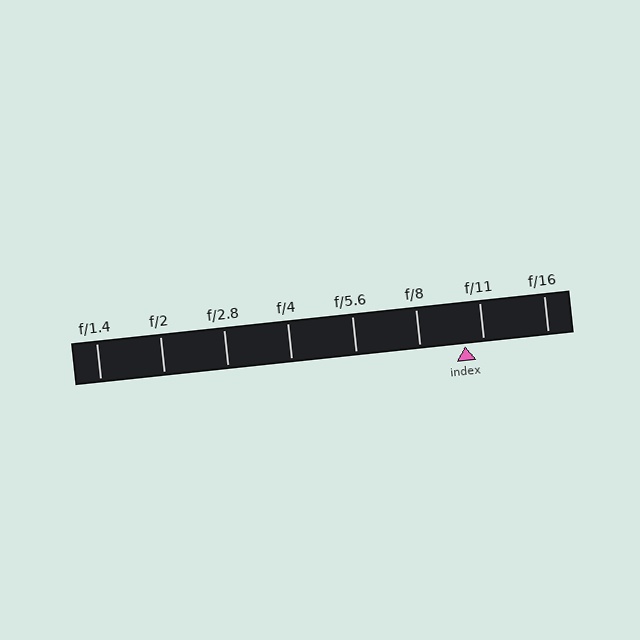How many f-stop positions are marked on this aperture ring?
There are 8 f-stop positions marked.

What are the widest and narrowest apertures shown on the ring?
The widest aperture shown is f/1.4 and the narrowest is f/16.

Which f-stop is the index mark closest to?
The index mark is closest to f/11.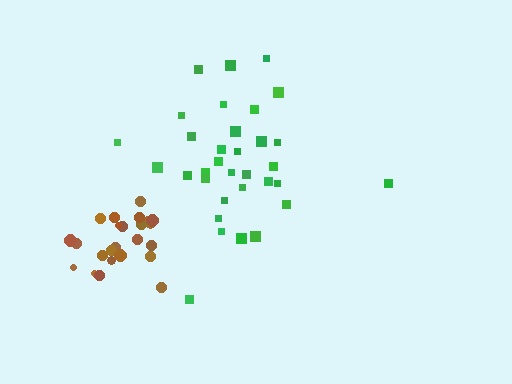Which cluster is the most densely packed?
Brown.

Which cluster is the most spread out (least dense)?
Green.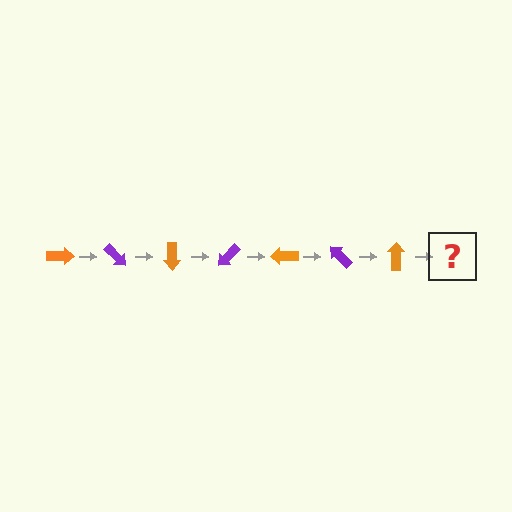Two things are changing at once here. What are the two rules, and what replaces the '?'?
The two rules are that it rotates 45 degrees each step and the color cycles through orange and purple. The '?' should be a purple arrow, rotated 315 degrees from the start.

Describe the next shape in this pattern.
It should be a purple arrow, rotated 315 degrees from the start.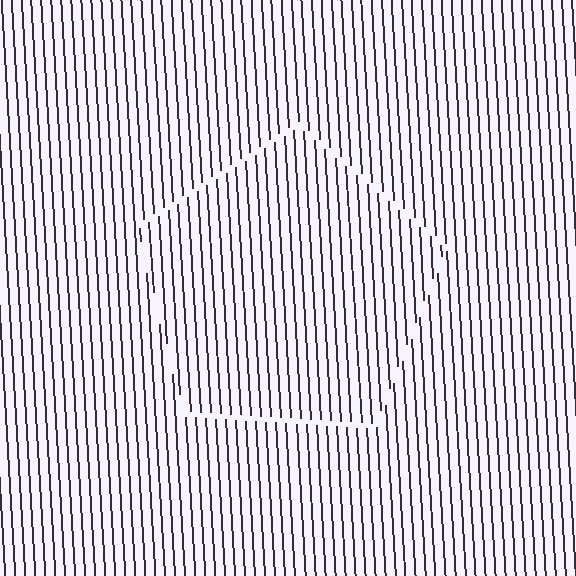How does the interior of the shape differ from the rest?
The interior of the shape contains the same grating, shifted by half a period — the contour is defined by the phase discontinuity where line-ends from the inner and outer gratings abut.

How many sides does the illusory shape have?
5 sides — the line-ends trace a pentagon.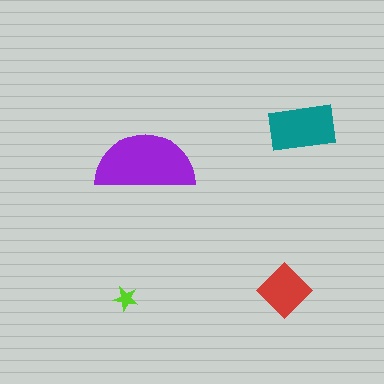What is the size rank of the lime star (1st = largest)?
4th.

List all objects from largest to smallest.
The purple semicircle, the teal rectangle, the red diamond, the lime star.